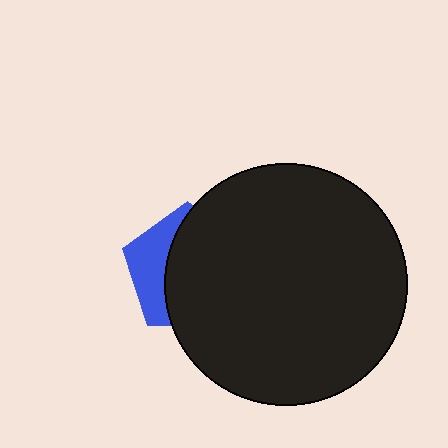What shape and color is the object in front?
The object in front is a black circle.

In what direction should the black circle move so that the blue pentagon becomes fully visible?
The black circle should move right. That is the shortest direction to clear the overlap and leave the blue pentagon fully visible.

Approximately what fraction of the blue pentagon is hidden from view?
Roughly 68% of the blue pentagon is hidden behind the black circle.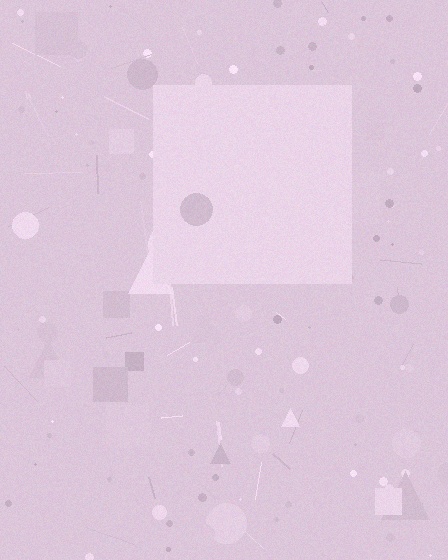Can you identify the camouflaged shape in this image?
The camouflaged shape is a square.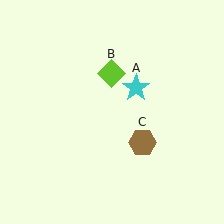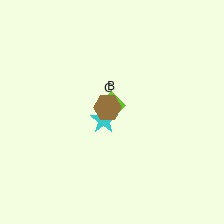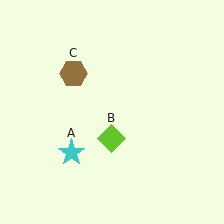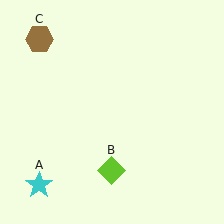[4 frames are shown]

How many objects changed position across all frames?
3 objects changed position: cyan star (object A), lime diamond (object B), brown hexagon (object C).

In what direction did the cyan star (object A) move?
The cyan star (object A) moved down and to the left.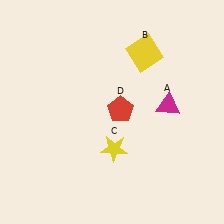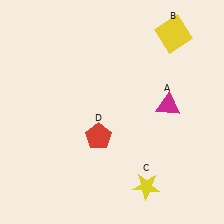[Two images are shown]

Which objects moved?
The objects that moved are: the yellow square (B), the yellow star (C), the red pentagon (D).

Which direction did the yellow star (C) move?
The yellow star (C) moved down.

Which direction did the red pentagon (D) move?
The red pentagon (D) moved down.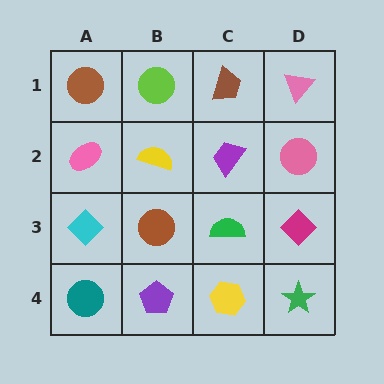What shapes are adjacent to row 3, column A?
A pink ellipse (row 2, column A), a teal circle (row 4, column A), a brown circle (row 3, column B).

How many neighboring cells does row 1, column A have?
2.